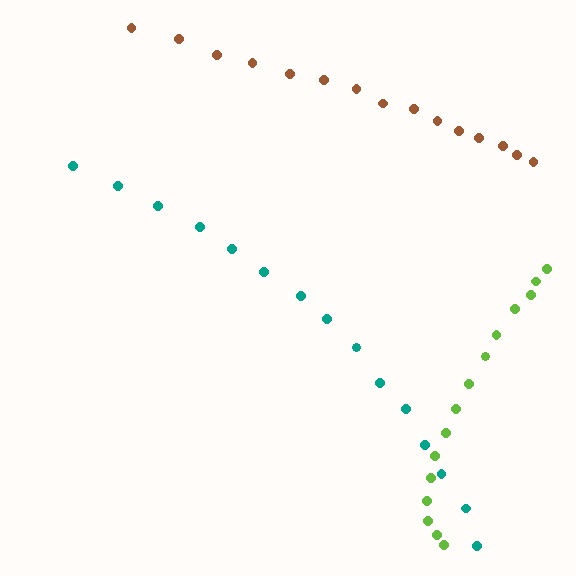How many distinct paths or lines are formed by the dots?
There are 3 distinct paths.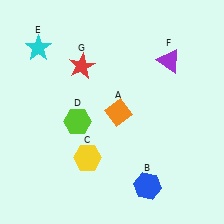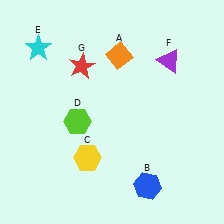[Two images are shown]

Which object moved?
The orange diamond (A) moved up.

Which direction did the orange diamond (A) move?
The orange diamond (A) moved up.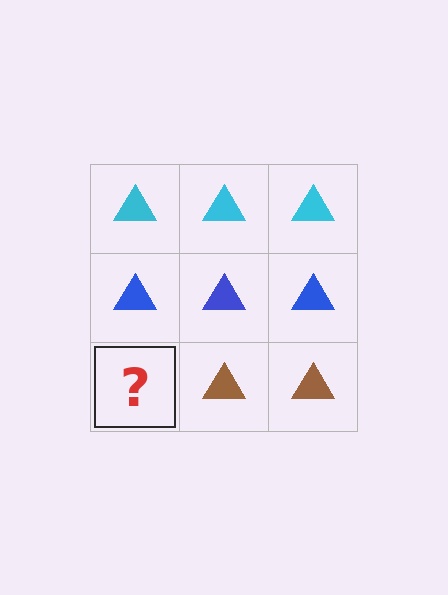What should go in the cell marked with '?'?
The missing cell should contain a brown triangle.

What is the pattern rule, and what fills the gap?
The rule is that each row has a consistent color. The gap should be filled with a brown triangle.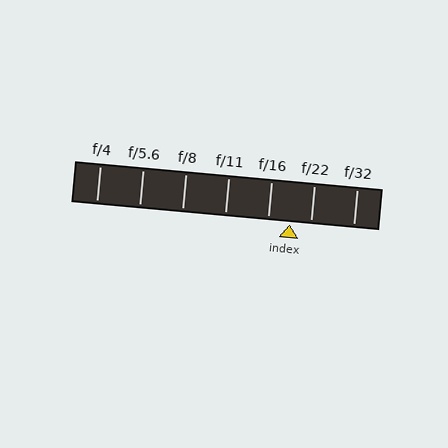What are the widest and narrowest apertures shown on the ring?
The widest aperture shown is f/4 and the narrowest is f/32.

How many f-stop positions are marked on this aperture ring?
There are 7 f-stop positions marked.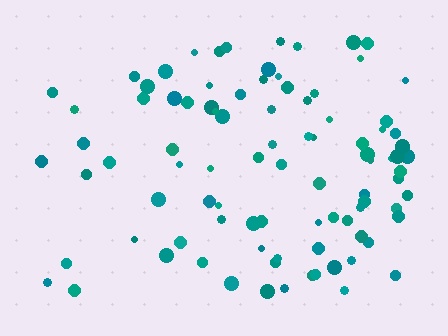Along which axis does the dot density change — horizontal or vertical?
Horizontal.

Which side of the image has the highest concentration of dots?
The right.